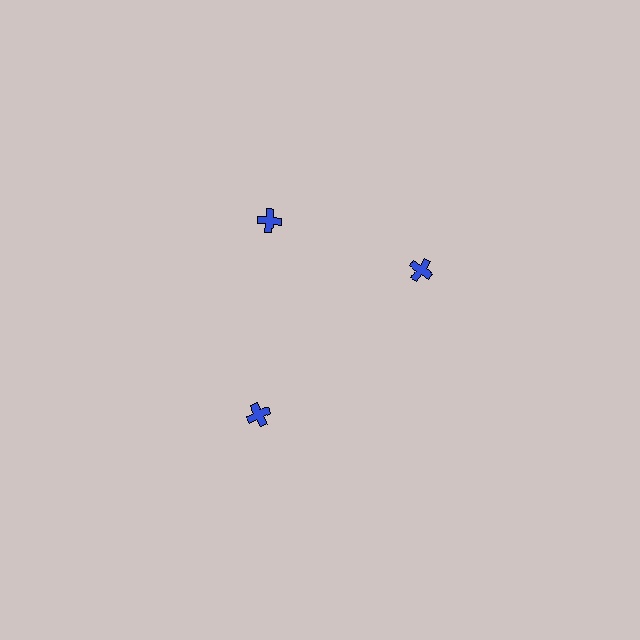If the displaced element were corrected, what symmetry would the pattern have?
It would have 3-fold rotational symmetry — the pattern would map onto itself every 120 degrees.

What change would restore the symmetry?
The symmetry would be restored by rotating it back into even spacing with its neighbors so that all 3 crosses sit at equal angles and equal distance from the center.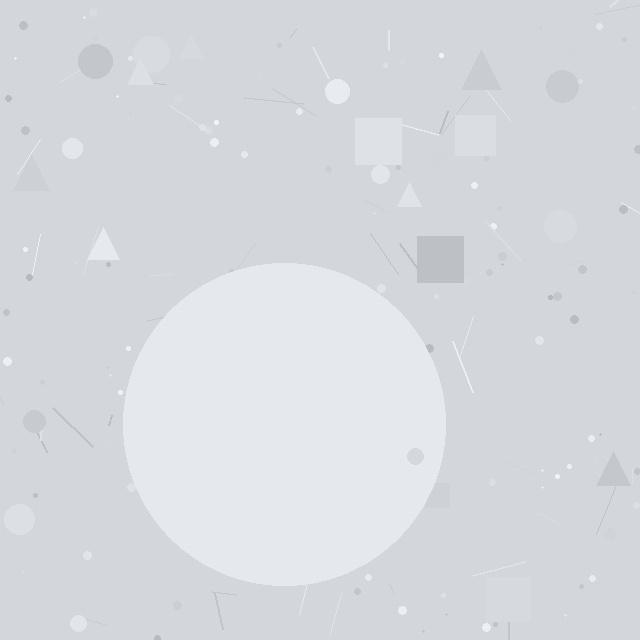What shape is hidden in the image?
A circle is hidden in the image.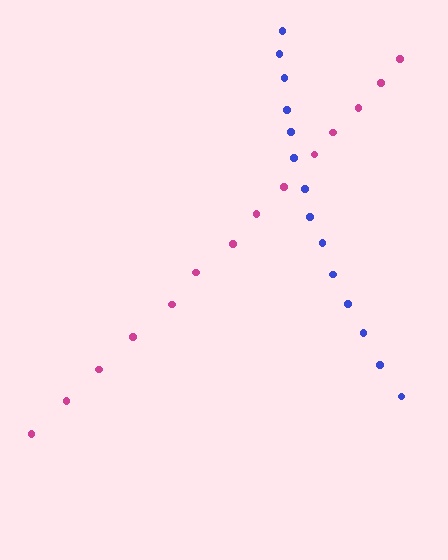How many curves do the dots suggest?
There are 2 distinct paths.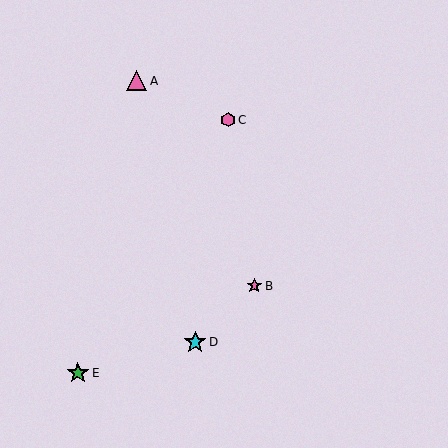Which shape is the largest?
The cyan star (labeled D) is the largest.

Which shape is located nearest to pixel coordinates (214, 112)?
The pink hexagon (labeled C) at (228, 120) is nearest to that location.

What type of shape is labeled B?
Shape B is a pink star.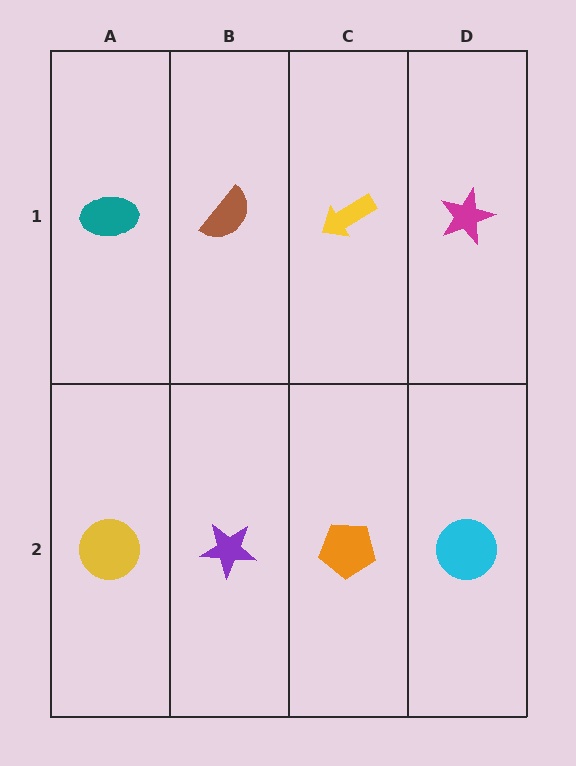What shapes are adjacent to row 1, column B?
A purple star (row 2, column B), a teal ellipse (row 1, column A), a yellow arrow (row 1, column C).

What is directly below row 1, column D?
A cyan circle.